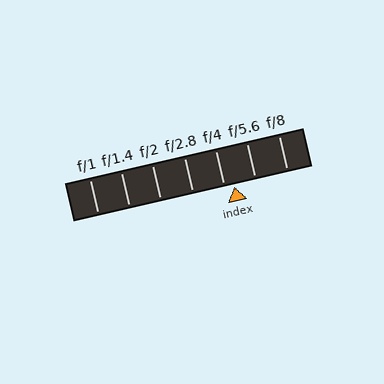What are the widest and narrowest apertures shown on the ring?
The widest aperture shown is f/1 and the narrowest is f/8.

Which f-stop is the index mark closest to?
The index mark is closest to f/4.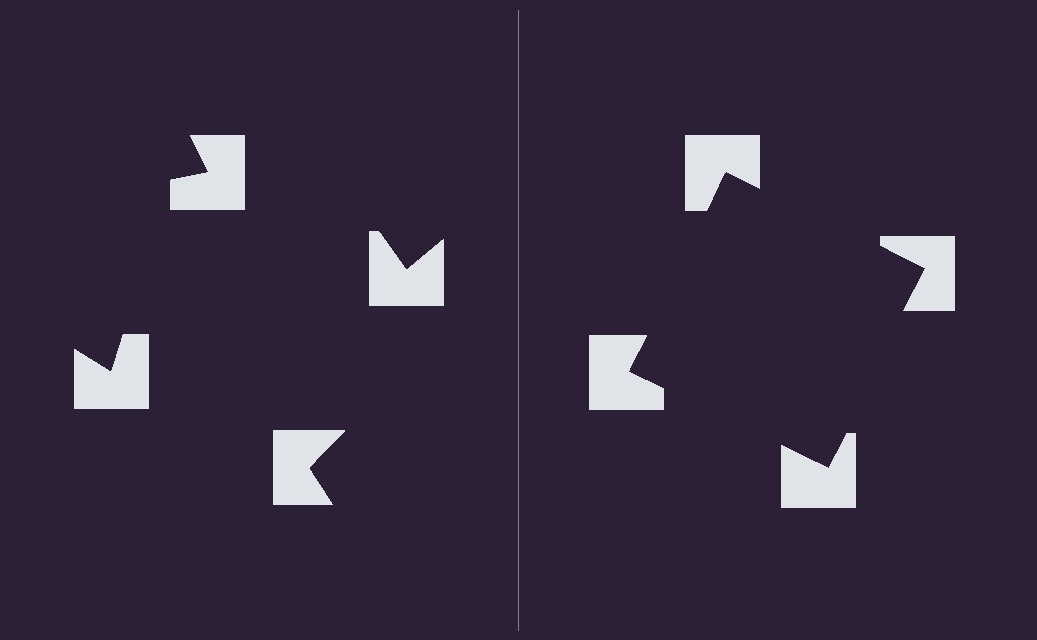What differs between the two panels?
The notched squares are positioned identically on both sides; only the wedge orientations differ. On the right they align to a square; on the left they are misaligned.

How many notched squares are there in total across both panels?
8 — 4 on each side.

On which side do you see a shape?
An illusory square appears on the right side. On the left side the wedge cuts are rotated, so no coherent shape forms.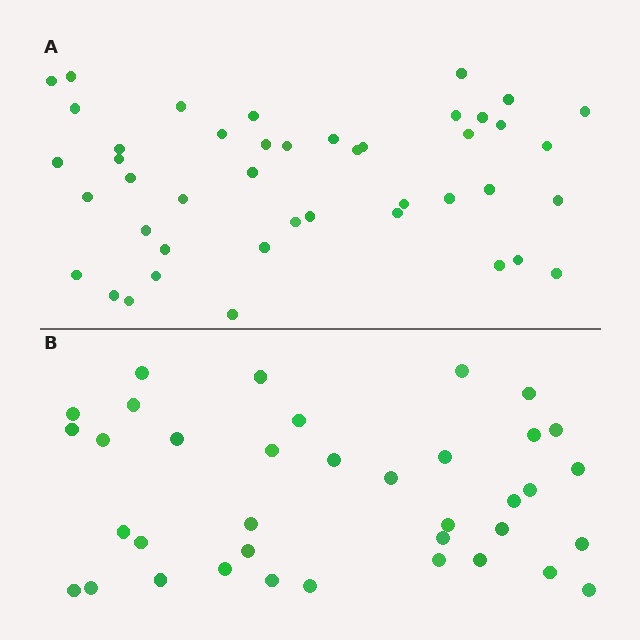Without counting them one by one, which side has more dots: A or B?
Region A (the top region) has more dots.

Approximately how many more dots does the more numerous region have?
Region A has roughly 8 or so more dots than region B.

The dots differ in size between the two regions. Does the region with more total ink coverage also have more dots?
No. Region B has more total ink coverage because its dots are larger, but region A actually contains more individual dots. Total area can be misleading — the number of items is what matters here.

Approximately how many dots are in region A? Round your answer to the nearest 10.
About 40 dots. (The exact count is 44, which rounds to 40.)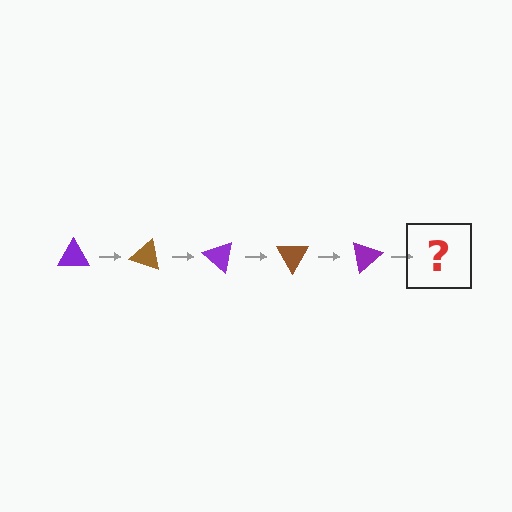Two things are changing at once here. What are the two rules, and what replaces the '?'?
The two rules are that it rotates 20 degrees each step and the color cycles through purple and brown. The '?' should be a brown triangle, rotated 100 degrees from the start.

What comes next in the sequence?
The next element should be a brown triangle, rotated 100 degrees from the start.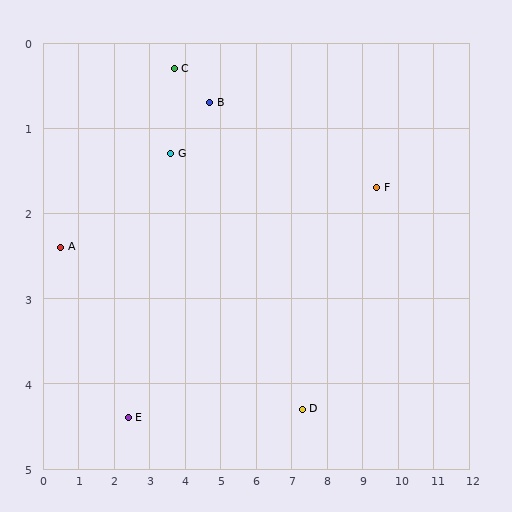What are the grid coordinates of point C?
Point C is at approximately (3.7, 0.3).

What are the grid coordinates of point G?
Point G is at approximately (3.6, 1.3).